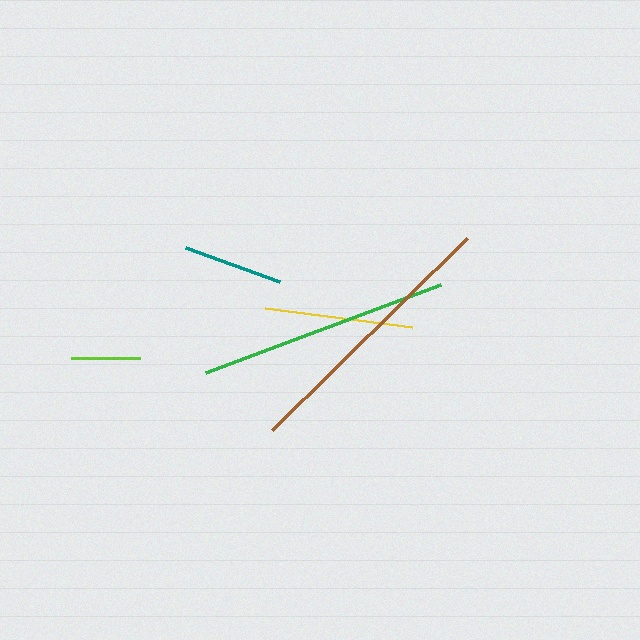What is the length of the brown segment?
The brown segment is approximately 273 pixels long.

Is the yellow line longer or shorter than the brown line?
The brown line is longer than the yellow line.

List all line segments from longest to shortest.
From longest to shortest: brown, green, yellow, teal, lime.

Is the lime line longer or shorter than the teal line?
The teal line is longer than the lime line.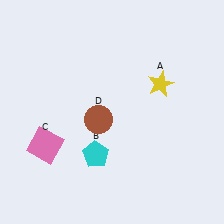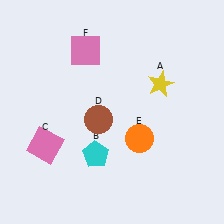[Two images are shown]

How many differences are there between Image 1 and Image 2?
There are 2 differences between the two images.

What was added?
An orange circle (E), a pink square (F) were added in Image 2.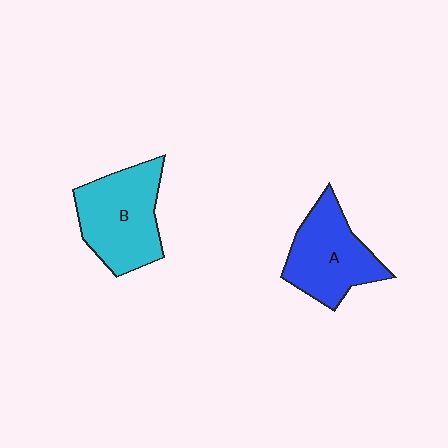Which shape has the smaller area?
Shape A (blue).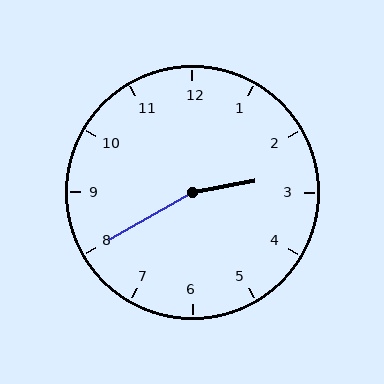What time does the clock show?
2:40.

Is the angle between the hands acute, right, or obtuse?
It is obtuse.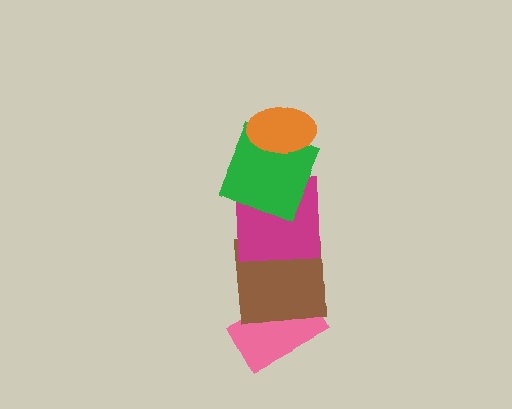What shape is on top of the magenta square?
The green square is on top of the magenta square.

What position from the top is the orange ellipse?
The orange ellipse is 1st from the top.